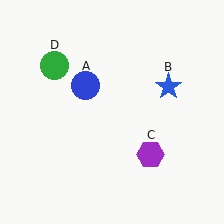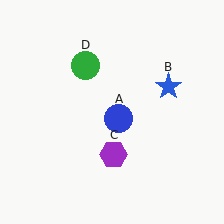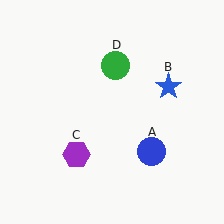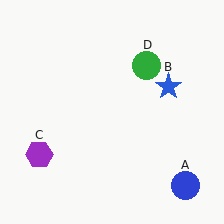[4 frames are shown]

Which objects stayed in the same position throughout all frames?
Blue star (object B) remained stationary.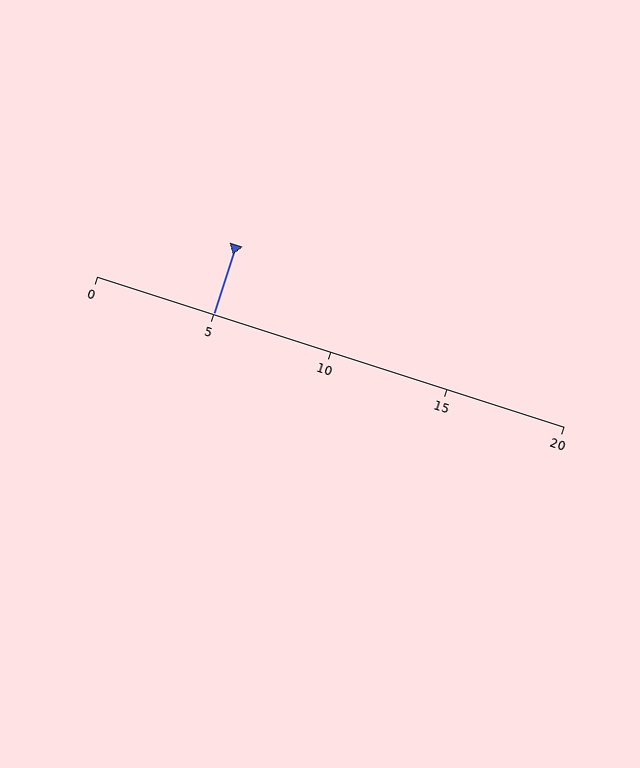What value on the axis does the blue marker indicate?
The marker indicates approximately 5.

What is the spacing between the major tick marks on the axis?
The major ticks are spaced 5 apart.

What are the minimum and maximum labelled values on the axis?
The axis runs from 0 to 20.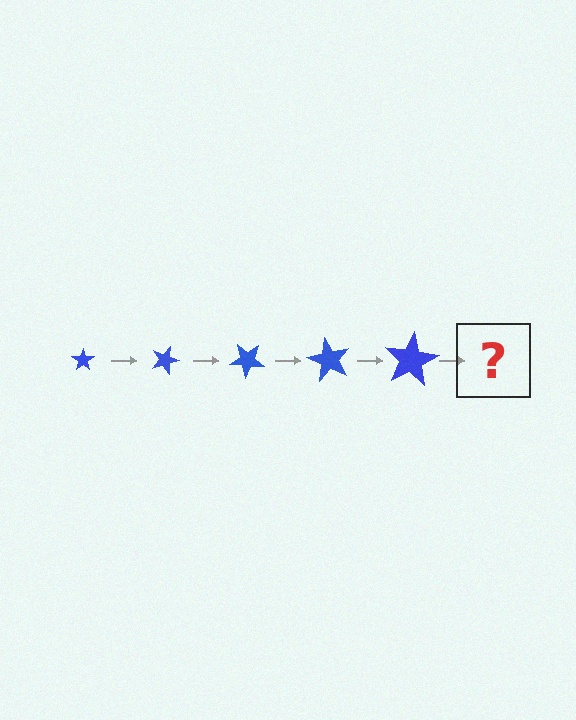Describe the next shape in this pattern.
It should be a star, larger than the previous one and rotated 100 degrees from the start.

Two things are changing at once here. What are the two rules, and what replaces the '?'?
The two rules are that the star grows larger each step and it rotates 20 degrees each step. The '?' should be a star, larger than the previous one and rotated 100 degrees from the start.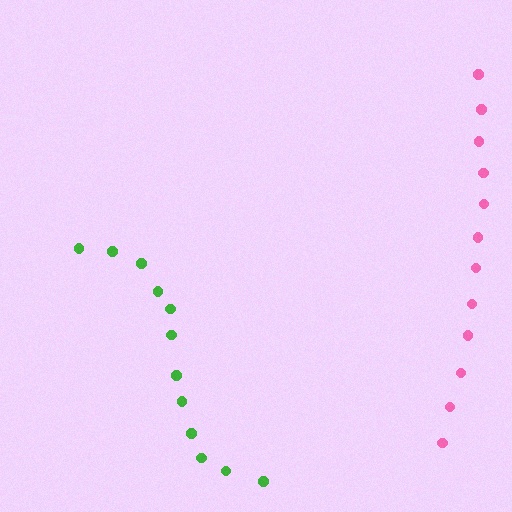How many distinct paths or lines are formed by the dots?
There are 2 distinct paths.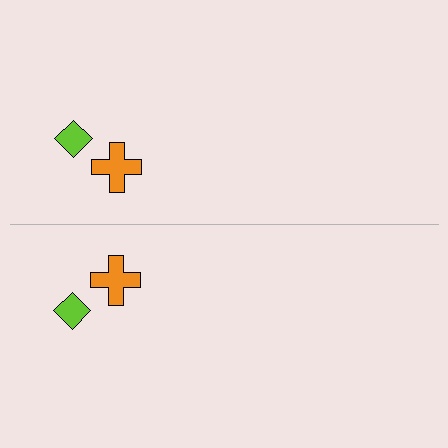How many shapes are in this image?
There are 4 shapes in this image.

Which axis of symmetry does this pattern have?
The pattern has a horizontal axis of symmetry running through the center of the image.